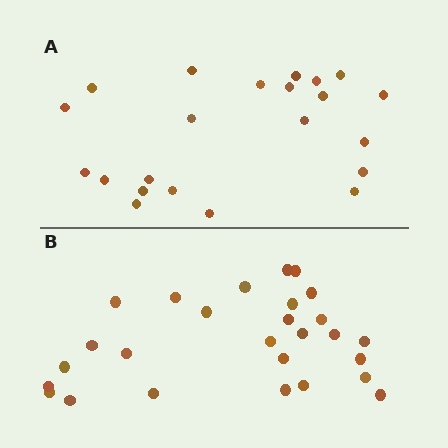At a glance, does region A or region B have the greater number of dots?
Region B (the bottom region) has more dots.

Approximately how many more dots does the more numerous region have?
Region B has about 5 more dots than region A.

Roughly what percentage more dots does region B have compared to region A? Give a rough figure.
About 25% more.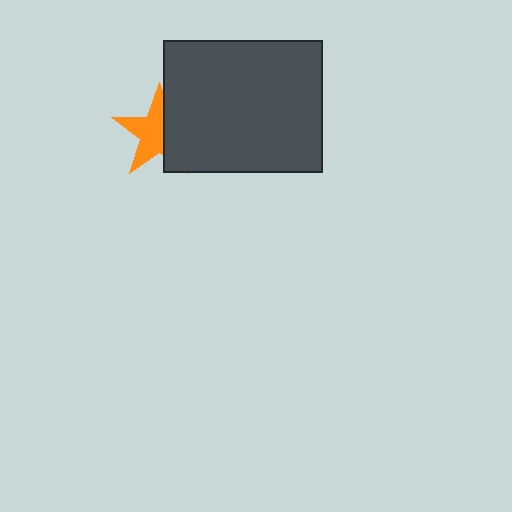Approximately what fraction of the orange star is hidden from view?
Roughly 41% of the orange star is hidden behind the dark gray rectangle.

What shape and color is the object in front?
The object in front is a dark gray rectangle.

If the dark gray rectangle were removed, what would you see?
You would see the complete orange star.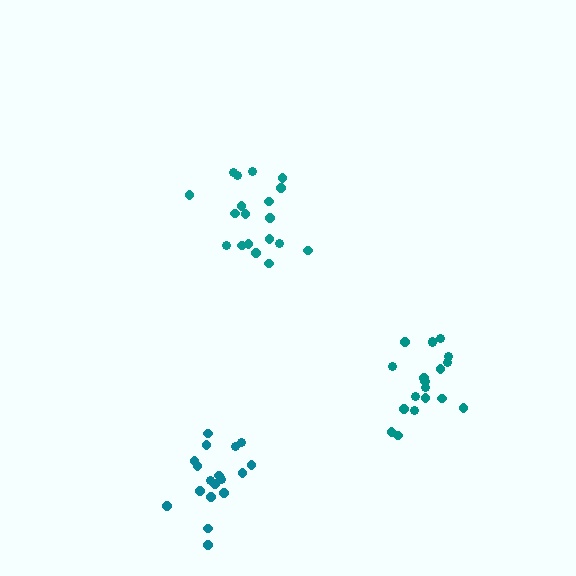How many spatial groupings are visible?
There are 3 spatial groupings.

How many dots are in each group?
Group 1: 19 dots, Group 2: 19 dots, Group 3: 18 dots (56 total).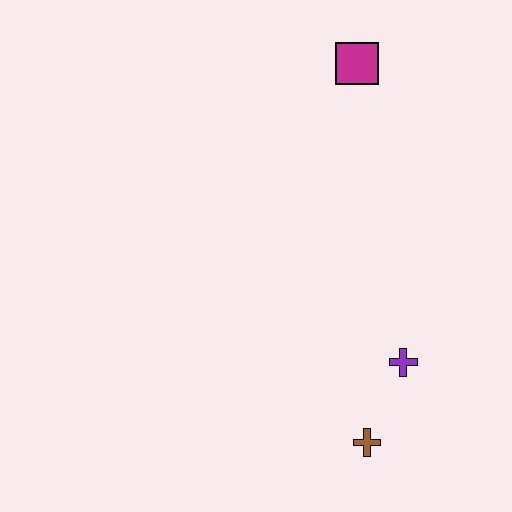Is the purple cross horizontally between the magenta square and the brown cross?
No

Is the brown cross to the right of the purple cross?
No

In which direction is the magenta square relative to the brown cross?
The magenta square is above the brown cross.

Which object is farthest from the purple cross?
The magenta square is farthest from the purple cross.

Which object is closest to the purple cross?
The brown cross is closest to the purple cross.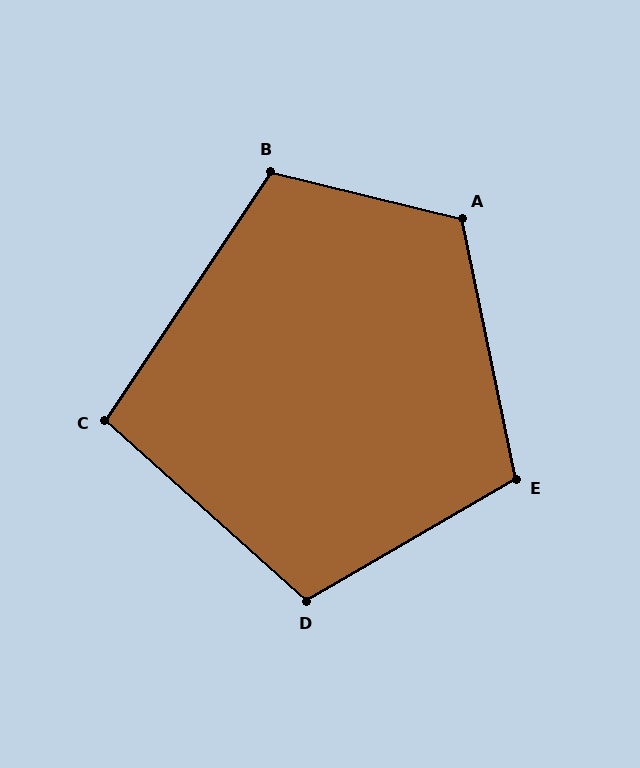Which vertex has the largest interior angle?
A, at approximately 116 degrees.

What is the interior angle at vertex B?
Approximately 110 degrees (obtuse).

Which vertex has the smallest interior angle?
C, at approximately 98 degrees.